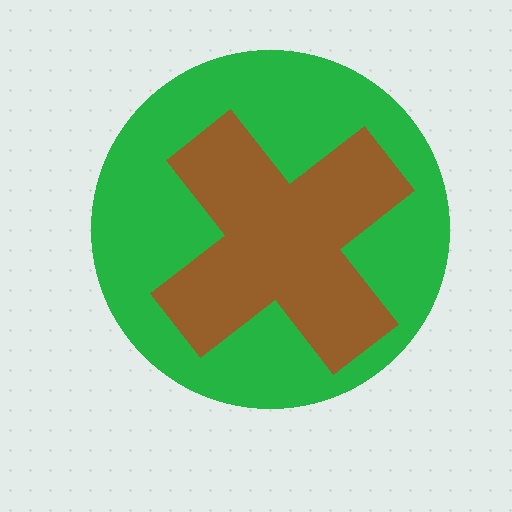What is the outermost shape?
The green circle.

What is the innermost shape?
The brown cross.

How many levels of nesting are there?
2.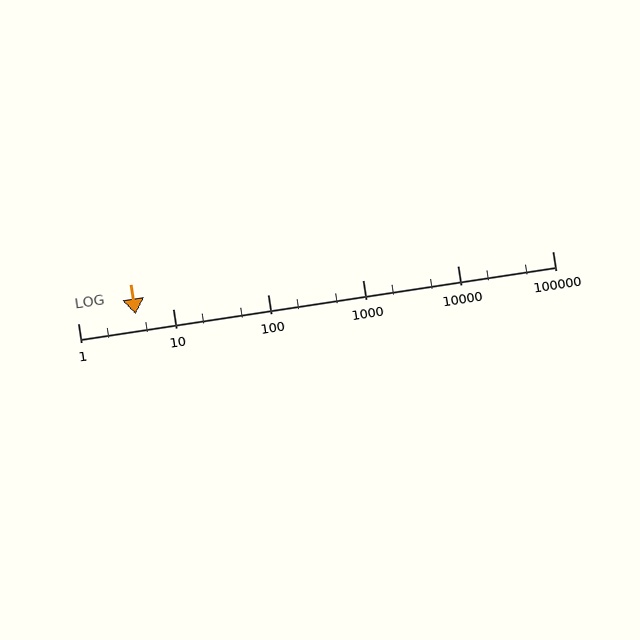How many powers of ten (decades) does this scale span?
The scale spans 5 decades, from 1 to 100000.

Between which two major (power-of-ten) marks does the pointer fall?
The pointer is between 1 and 10.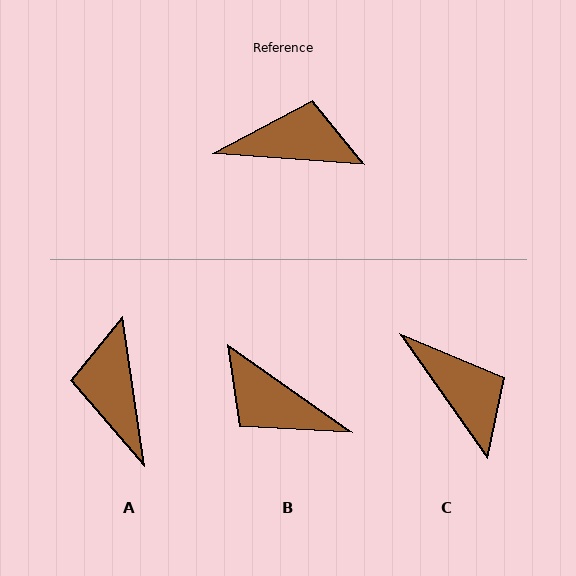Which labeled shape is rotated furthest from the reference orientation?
B, about 149 degrees away.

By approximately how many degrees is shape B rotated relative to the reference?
Approximately 149 degrees counter-clockwise.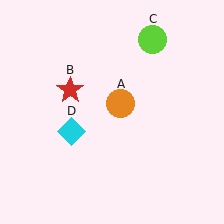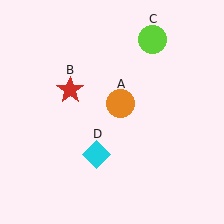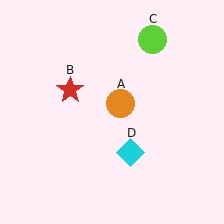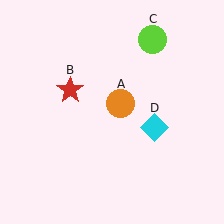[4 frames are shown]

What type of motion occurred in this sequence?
The cyan diamond (object D) rotated counterclockwise around the center of the scene.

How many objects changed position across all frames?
1 object changed position: cyan diamond (object D).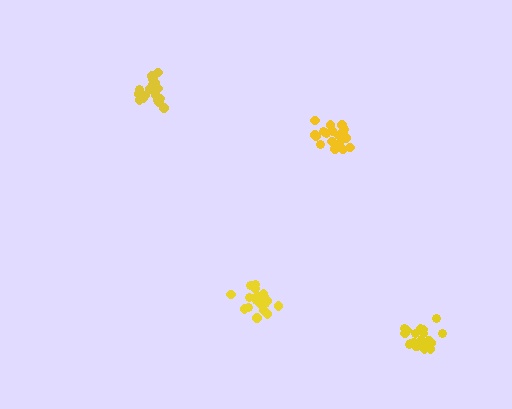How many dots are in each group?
Group 1: 19 dots, Group 2: 20 dots, Group 3: 20 dots, Group 4: 18 dots (77 total).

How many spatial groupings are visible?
There are 4 spatial groupings.